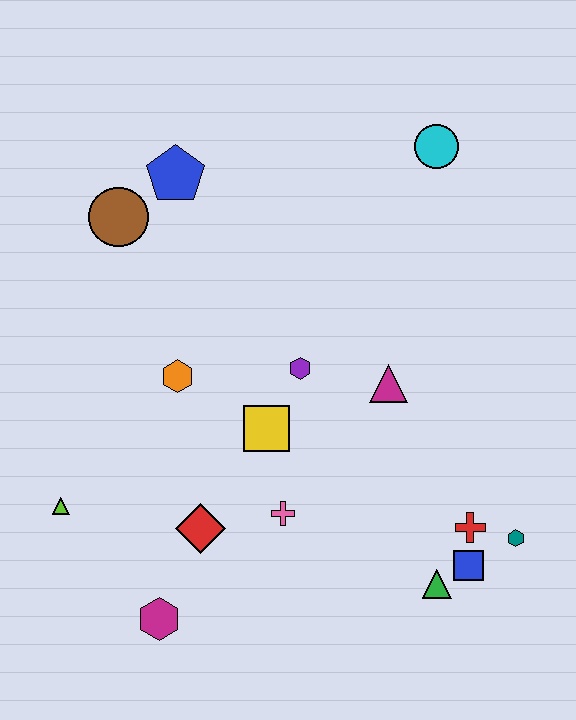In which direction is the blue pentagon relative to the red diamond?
The blue pentagon is above the red diamond.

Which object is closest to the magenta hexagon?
The red diamond is closest to the magenta hexagon.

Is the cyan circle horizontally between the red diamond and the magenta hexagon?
No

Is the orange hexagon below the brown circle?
Yes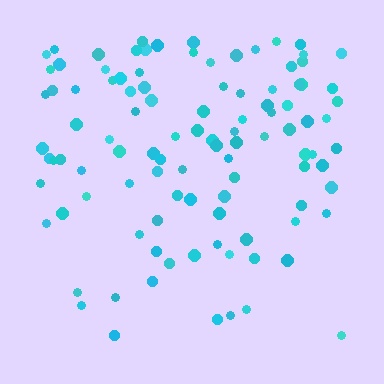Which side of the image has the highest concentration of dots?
The top.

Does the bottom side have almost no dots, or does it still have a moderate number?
Still a moderate number, just noticeably fewer than the top.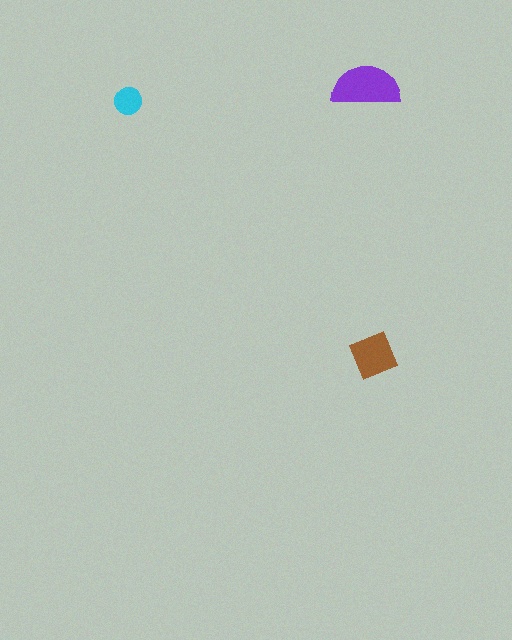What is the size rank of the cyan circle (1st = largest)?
3rd.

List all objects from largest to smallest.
The purple semicircle, the brown diamond, the cyan circle.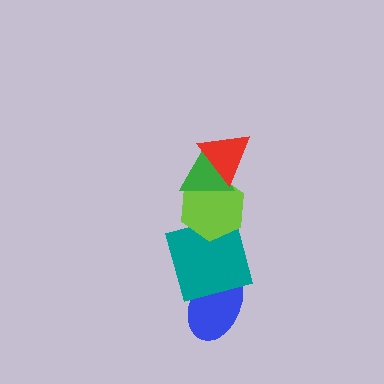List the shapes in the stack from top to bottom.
From top to bottom: the red triangle, the green triangle, the lime hexagon, the teal square, the blue ellipse.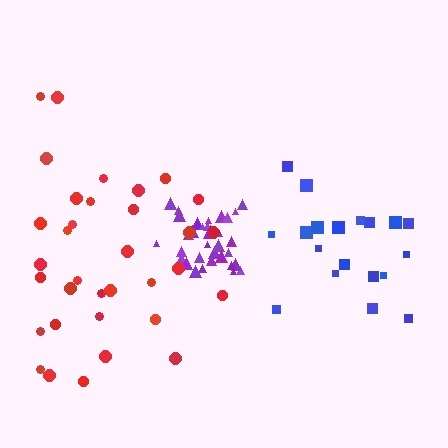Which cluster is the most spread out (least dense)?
Blue.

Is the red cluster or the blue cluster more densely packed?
Red.